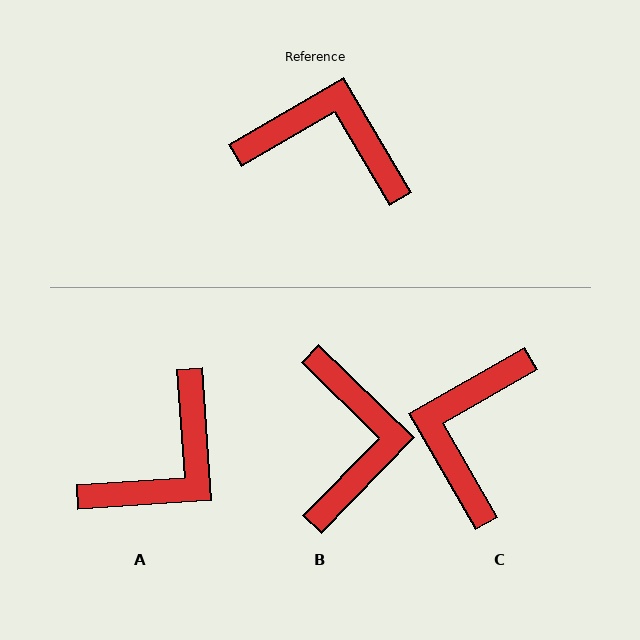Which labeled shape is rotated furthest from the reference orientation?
A, about 116 degrees away.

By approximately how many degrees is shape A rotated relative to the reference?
Approximately 116 degrees clockwise.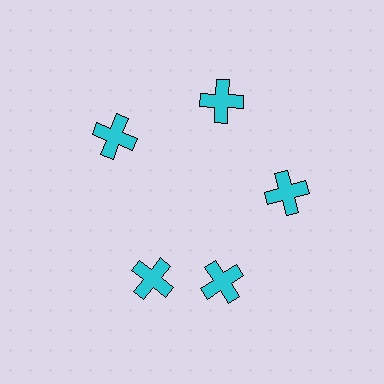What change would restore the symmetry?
The symmetry would be restored by rotating it back into even spacing with its neighbors so that all 5 crosses sit at equal angles and equal distance from the center.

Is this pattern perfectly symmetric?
No. The 5 cyan crosses are arranged in a ring, but one element near the 8 o'clock position is rotated out of alignment along the ring, breaking the 5-fold rotational symmetry.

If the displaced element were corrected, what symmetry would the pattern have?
It would have 5-fold rotational symmetry — the pattern would map onto itself every 72 degrees.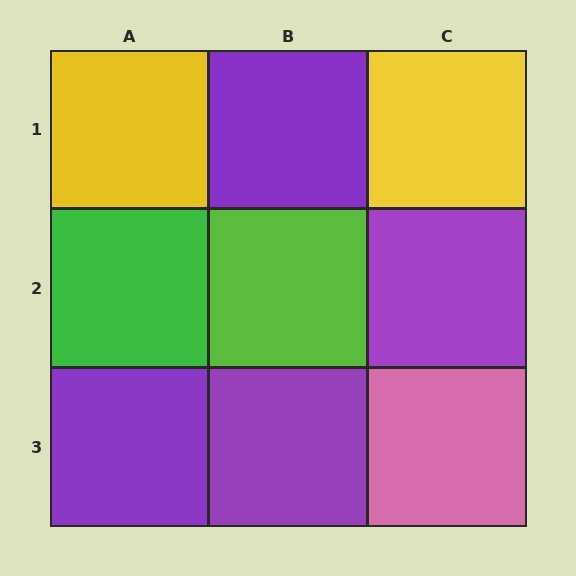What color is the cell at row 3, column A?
Purple.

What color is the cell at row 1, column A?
Yellow.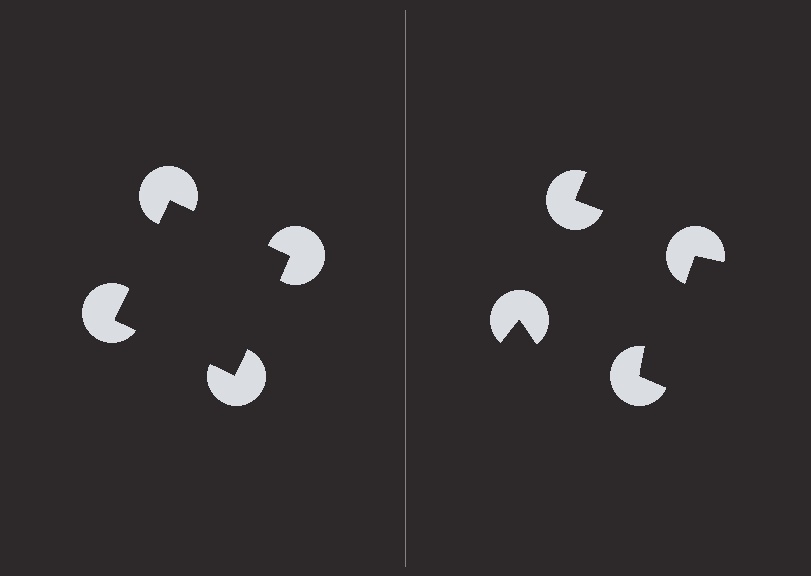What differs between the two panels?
The pac-man discs are positioned identically on both sides; only the wedge orientations differ. On the left they align to a square; on the right they are misaligned.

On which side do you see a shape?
An illusory square appears on the left side. On the right side the wedge cuts are rotated, so no coherent shape forms.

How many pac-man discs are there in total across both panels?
8 — 4 on each side.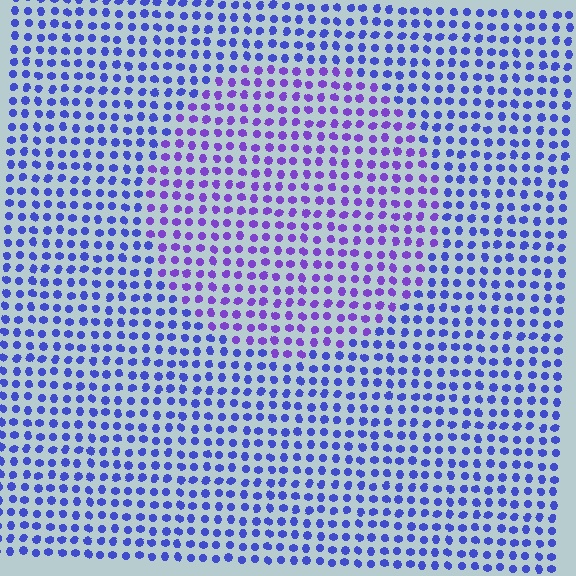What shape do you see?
I see a circle.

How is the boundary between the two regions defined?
The boundary is defined purely by a slight shift in hue (about 32 degrees). Spacing, size, and orientation are identical on both sides.